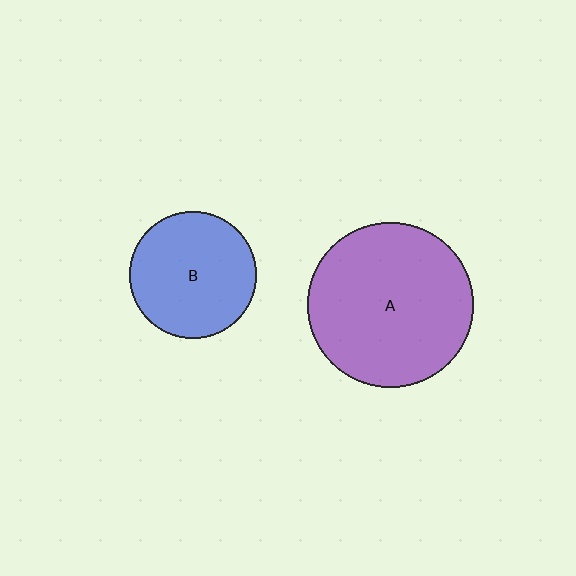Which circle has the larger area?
Circle A (purple).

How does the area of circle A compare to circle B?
Approximately 1.7 times.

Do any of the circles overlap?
No, none of the circles overlap.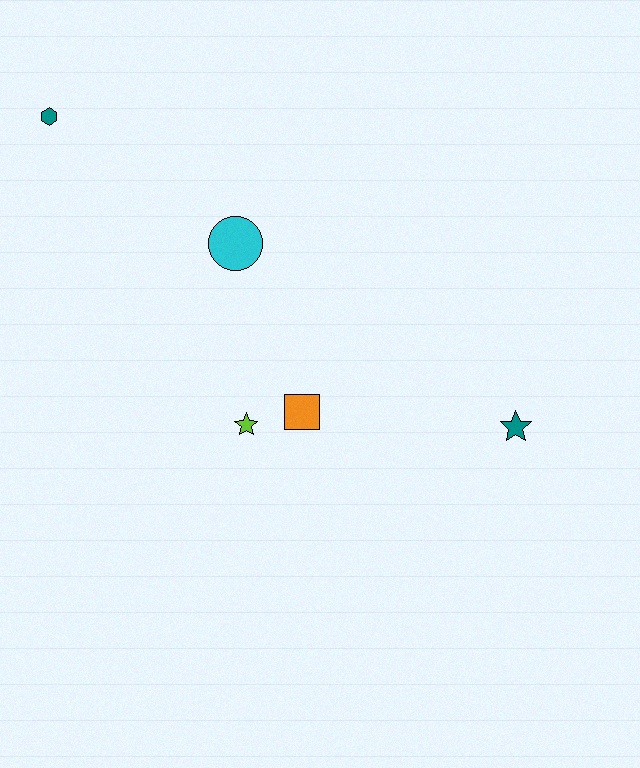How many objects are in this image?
There are 5 objects.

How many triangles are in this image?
There are no triangles.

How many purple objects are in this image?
There are no purple objects.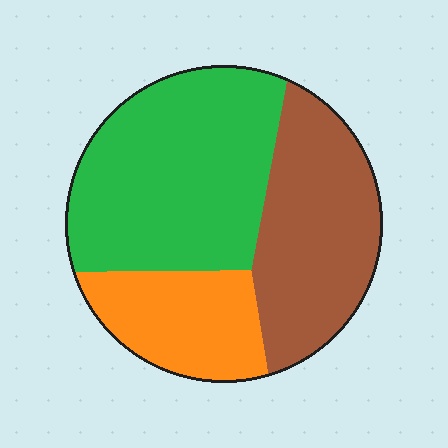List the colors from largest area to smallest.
From largest to smallest: green, brown, orange.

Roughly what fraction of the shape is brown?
Brown covers about 35% of the shape.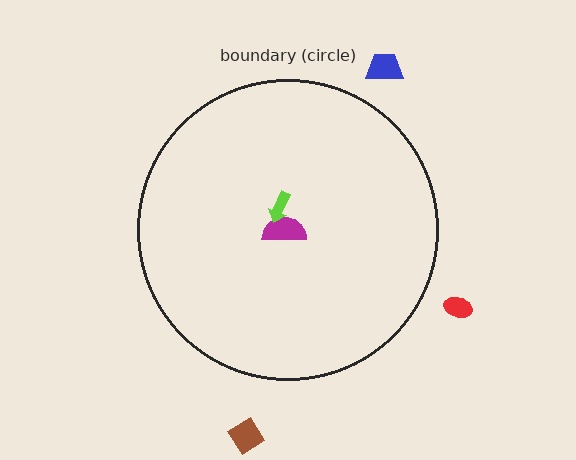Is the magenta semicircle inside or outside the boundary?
Inside.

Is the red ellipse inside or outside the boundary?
Outside.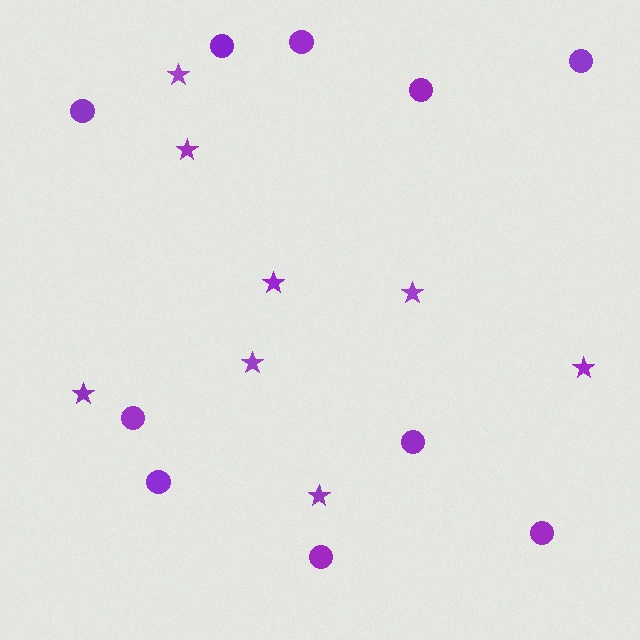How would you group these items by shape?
There are 2 groups: one group of stars (8) and one group of circles (10).